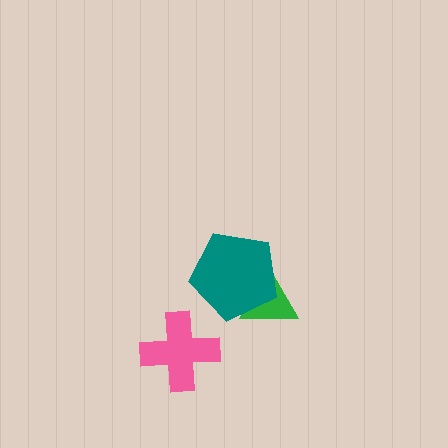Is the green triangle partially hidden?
Yes, it is partially covered by another shape.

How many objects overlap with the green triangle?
1 object overlaps with the green triangle.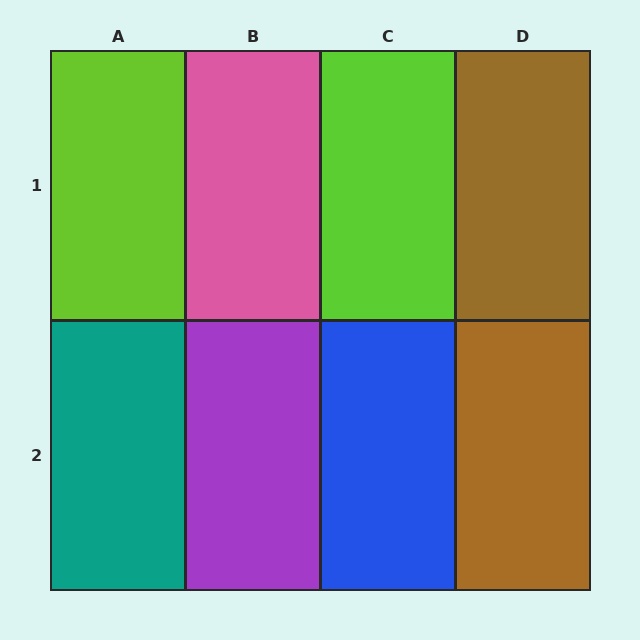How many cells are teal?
1 cell is teal.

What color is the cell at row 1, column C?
Lime.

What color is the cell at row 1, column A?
Lime.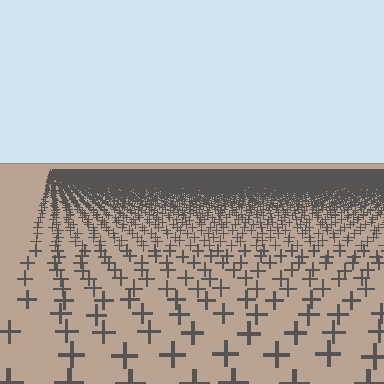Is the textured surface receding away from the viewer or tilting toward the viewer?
The surface is receding away from the viewer. Texture elements get smaller and denser toward the top.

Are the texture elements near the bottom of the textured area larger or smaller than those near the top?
Larger. Near the bottom, elements are closer to the viewer and appear at a bigger on-screen size.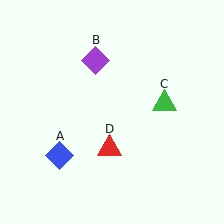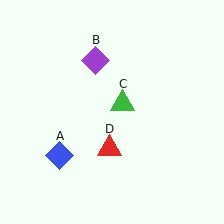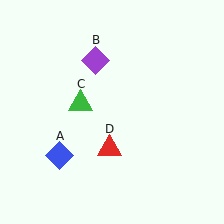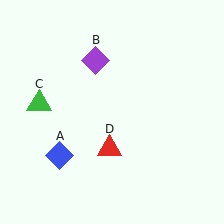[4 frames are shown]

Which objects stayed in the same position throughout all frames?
Blue diamond (object A) and purple diamond (object B) and red triangle (object D) remained stationary.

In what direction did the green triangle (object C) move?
The green triangle (object C) moved left.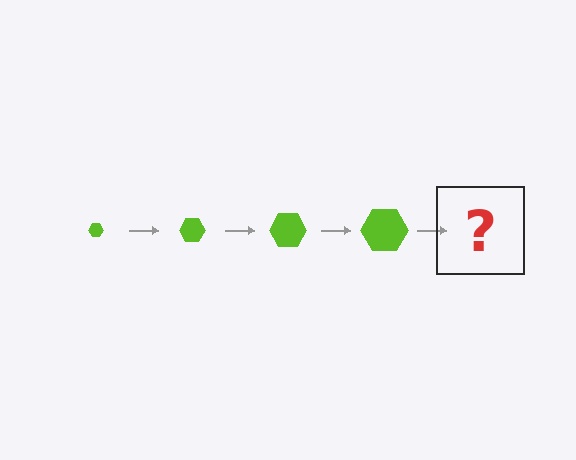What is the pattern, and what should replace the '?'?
The pattern is that the hexagon gets progressively larger each step. The '?' should be a lime hexagon, larger than the previous one.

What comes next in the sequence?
The next element should be a lime hexagon, larger than the previous one.